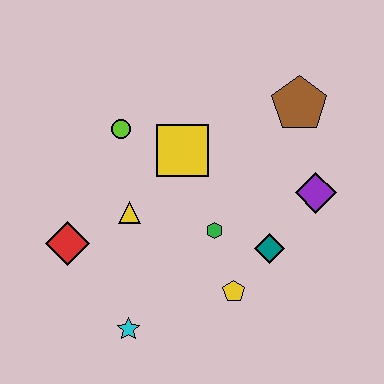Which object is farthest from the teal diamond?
The red diamond is farthest from the teal diamond.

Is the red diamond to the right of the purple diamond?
No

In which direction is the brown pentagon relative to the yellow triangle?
The brown pentagon is to the right of the yellow triangle.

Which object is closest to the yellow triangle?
The red diamond is closest to the yellow triangle.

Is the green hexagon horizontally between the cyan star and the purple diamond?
Yes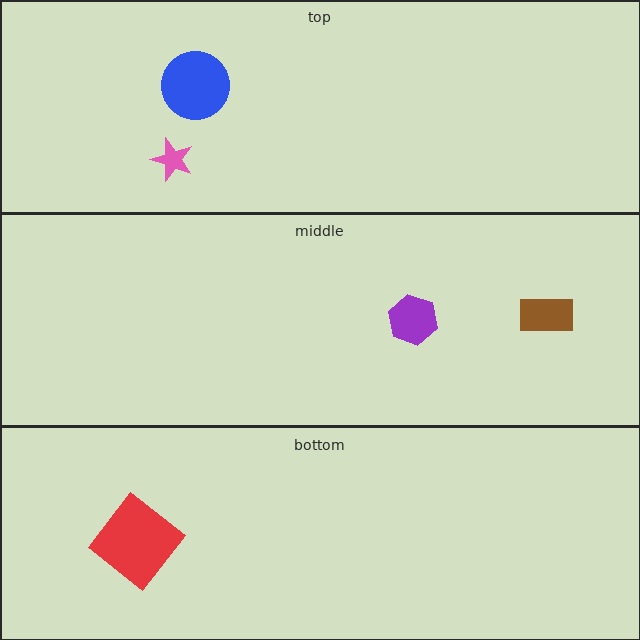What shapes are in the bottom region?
The red diamond.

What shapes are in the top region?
The pink star, the blue circle.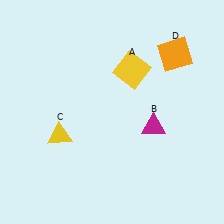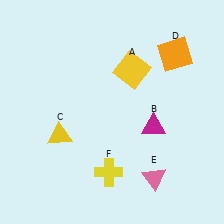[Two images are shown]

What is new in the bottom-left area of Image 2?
A yellow cross (F) was added in the bottom-left area of Image 2.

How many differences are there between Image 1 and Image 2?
There are 2 differences between the two images.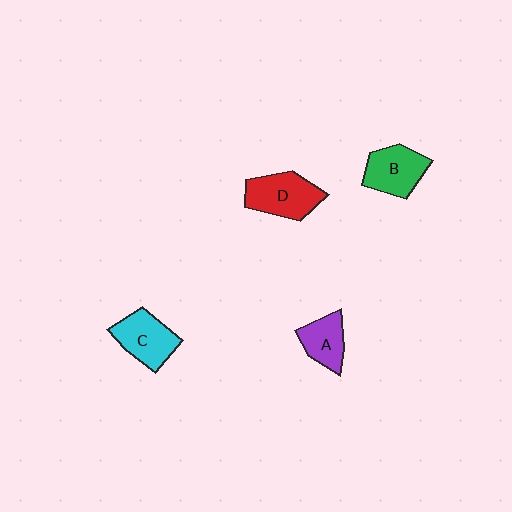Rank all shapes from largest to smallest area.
From largest to smallest: D (red), B (green), C (cyan), A (purple).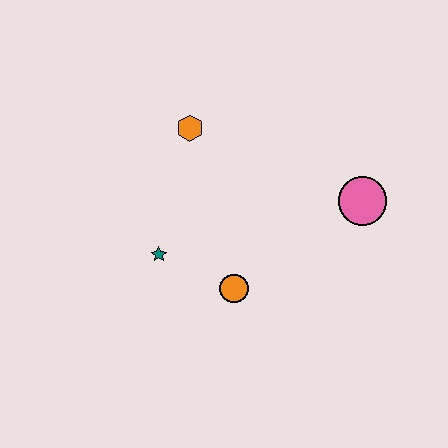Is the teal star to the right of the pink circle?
No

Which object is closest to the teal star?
The orange circle is closest to the teal star.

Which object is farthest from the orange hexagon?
The pink circle is farthest from the orange hexagon.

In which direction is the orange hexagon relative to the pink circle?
The orange hexagon is to the left of the pink circle.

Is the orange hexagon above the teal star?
Yes